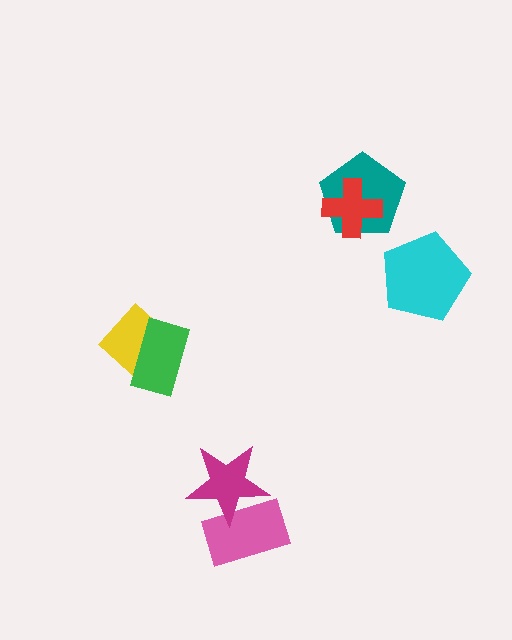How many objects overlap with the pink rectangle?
1 object overlaps with the pink rectangle.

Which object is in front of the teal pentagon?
The red cross is in front of the teal pentagon.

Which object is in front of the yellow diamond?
The green rectangle is in front of the yellow diamond.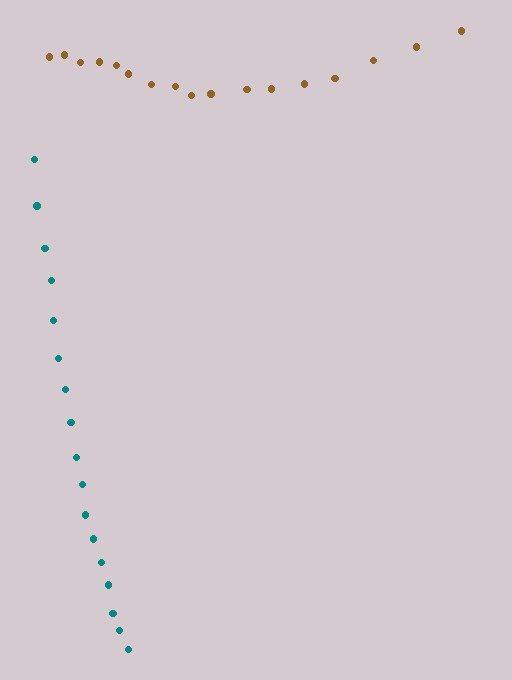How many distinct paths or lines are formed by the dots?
There are 2 distinct paths.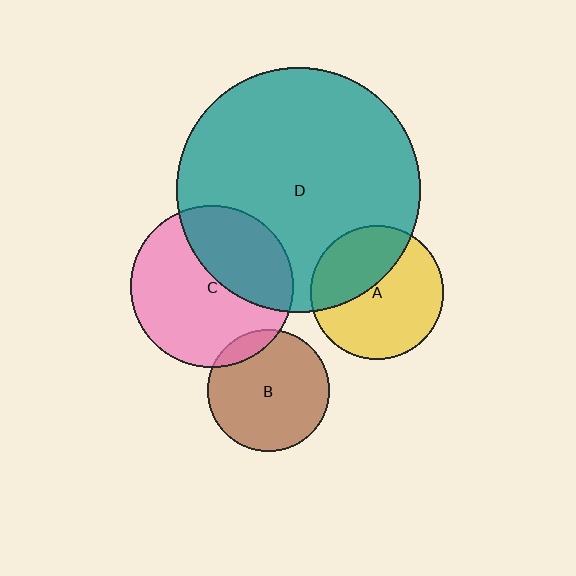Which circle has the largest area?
Circle D (teal).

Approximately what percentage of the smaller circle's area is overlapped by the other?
Approximately 35%.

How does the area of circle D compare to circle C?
Approximately 2.3 times.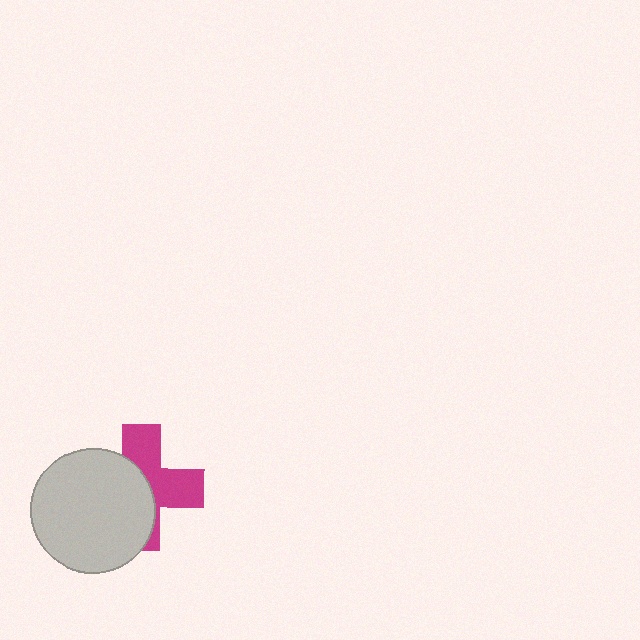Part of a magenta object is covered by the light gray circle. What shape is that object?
It is a cross.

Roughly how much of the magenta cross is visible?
About half of it is visible (roughly 48%).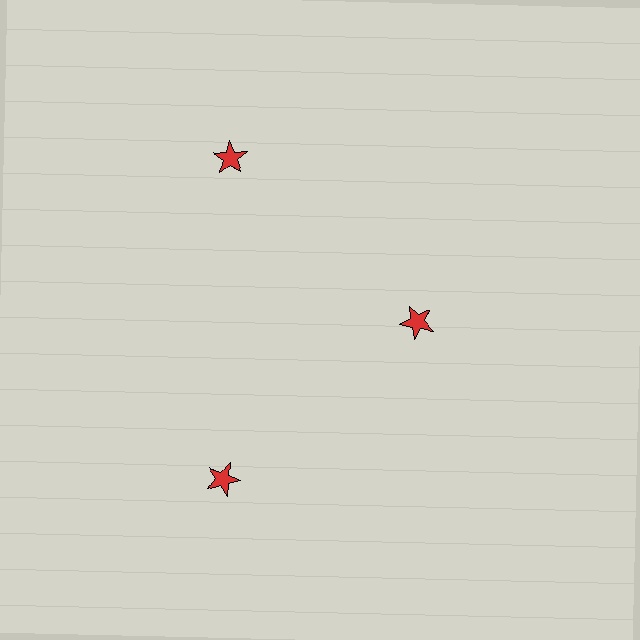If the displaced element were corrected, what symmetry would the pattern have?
It would have 3-fold rotational symmetry — the pattern would map onto itself every 120 degrees.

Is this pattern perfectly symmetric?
No. The 3 red stars are arranged in a ring, but one element near the 3 o'clock position is pulled inward toward the center, breaking the 3-fold rotational symmetry.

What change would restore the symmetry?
The symmetry would be restored by moving it outward, back onto the ring so that all 3 stars sit at equal angles and equal distance from the center.